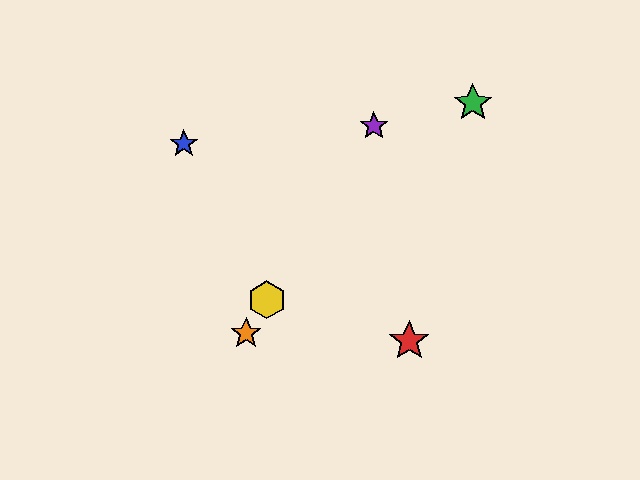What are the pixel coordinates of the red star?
The red star is at (409, 341).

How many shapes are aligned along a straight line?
3 shapes (the yellow hexagon, the purple star, the orange star) are aligned along a straight line.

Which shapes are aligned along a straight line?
The yellow hexagon, the purple star, the orange star are aligned along a straight line.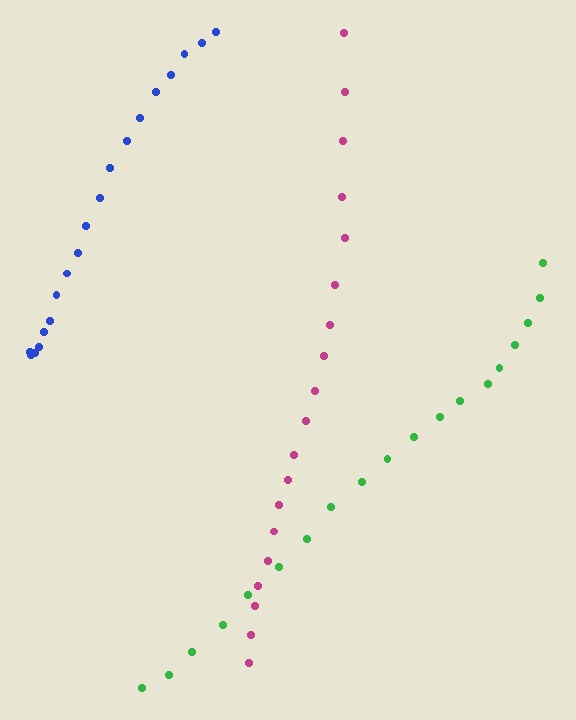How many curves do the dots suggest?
There are 3 distinct paths.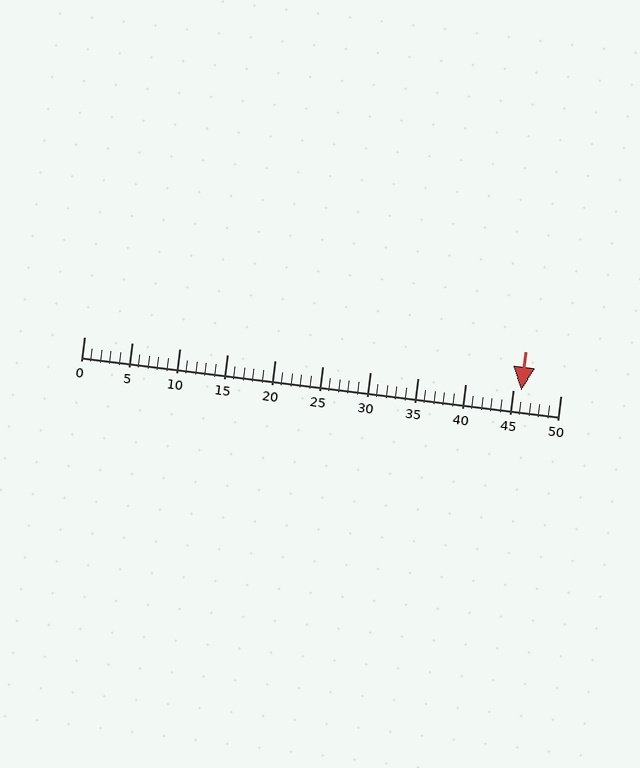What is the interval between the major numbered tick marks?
The major tick marks are spaced 5 units apart.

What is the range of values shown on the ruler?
The ruler shows values from 0 to 50.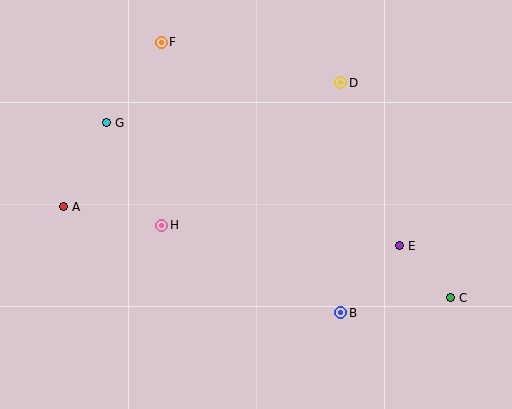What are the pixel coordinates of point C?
Point C is at (451, 298).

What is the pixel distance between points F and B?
The distance between F and B is 324 pixels.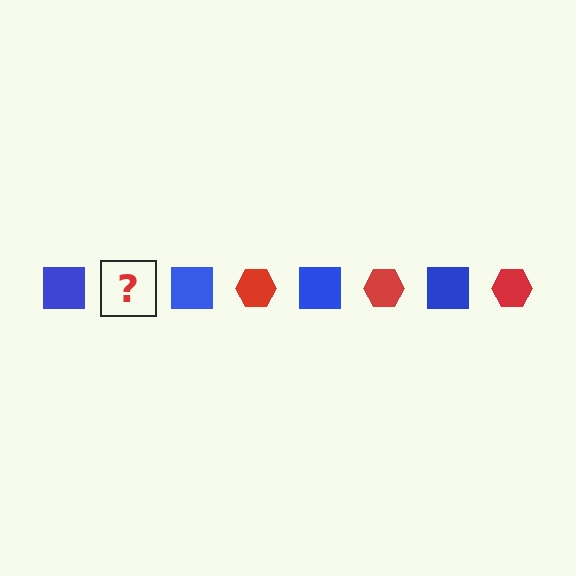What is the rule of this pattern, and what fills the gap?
The rule is that the pattern alternates between blue square and red hexagon. The gap should be filled with a red hexagon.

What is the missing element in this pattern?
The missing element is a red hexagon.